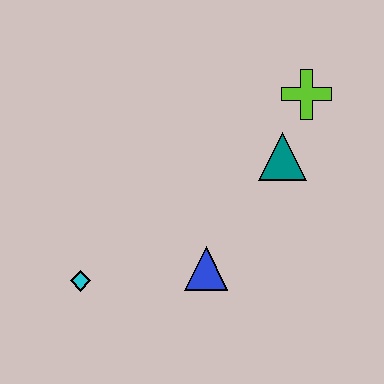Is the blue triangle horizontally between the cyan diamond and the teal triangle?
Yes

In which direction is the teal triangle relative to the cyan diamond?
The teal triangle is to the right of the cyan diamond.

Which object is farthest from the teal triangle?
The cyan diamond is farthest from the teal triangle.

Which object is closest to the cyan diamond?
The blue triangle is closest to the cyan diamond.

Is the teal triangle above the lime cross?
No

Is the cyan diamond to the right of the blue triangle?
No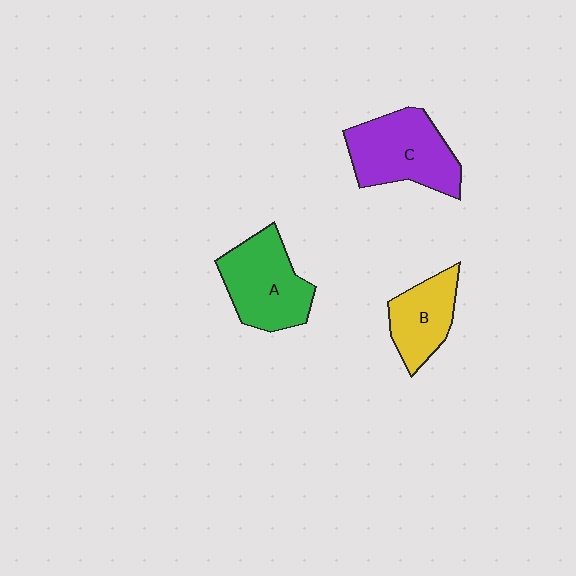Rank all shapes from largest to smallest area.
From largest to smallest: C (purple), A (green), B (yellow).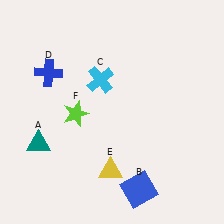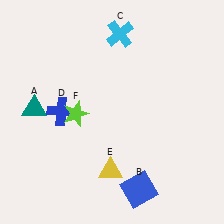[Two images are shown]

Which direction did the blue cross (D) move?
The blue cross (D) moved down.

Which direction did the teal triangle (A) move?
The teal triangle (A) moved up.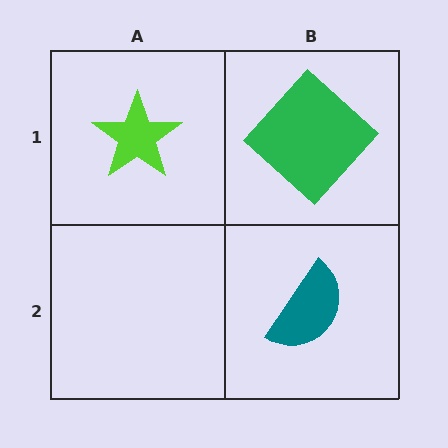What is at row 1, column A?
A lime star.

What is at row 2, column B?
A teal semicircle.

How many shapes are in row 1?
2 shapes.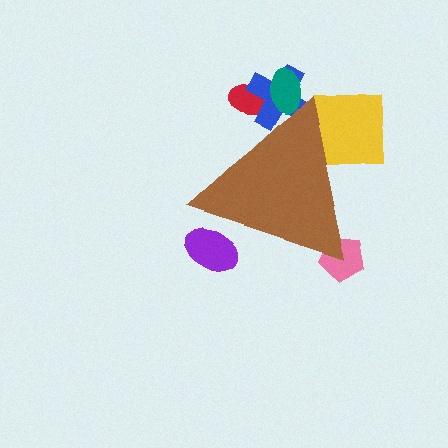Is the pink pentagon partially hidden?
Yes, the pink pentagon is partially hidden behind the brown triangle.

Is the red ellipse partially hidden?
Yes, the red ellipse is partially hidden behind the brown triangle.